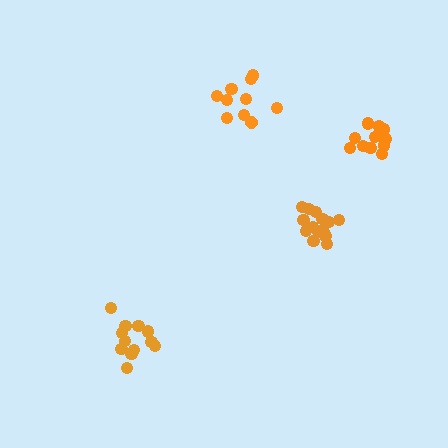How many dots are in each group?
Group 1: 15 dots, Group 2: 10 dots, Group 3: 12 dots, Group 4: 11 dots (48 total).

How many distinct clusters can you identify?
There are 4 distinct clusters.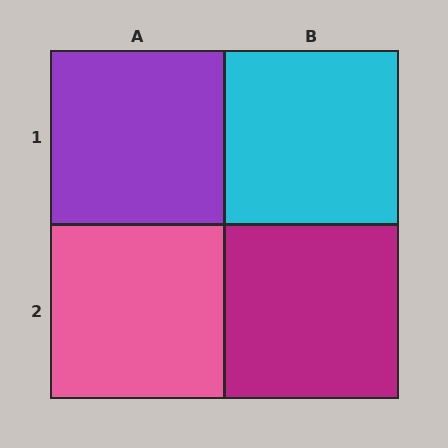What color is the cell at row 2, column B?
Magenta.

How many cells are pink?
1 cell is pink.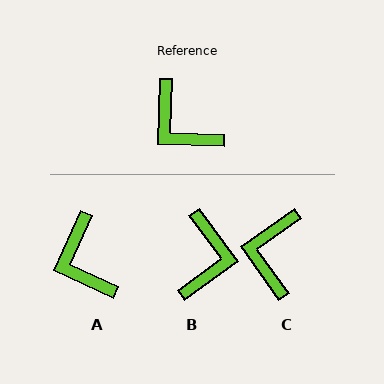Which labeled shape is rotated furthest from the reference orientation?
B, about 128 degrees away.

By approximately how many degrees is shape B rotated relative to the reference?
Approximately 128 degrees counter-clockwise.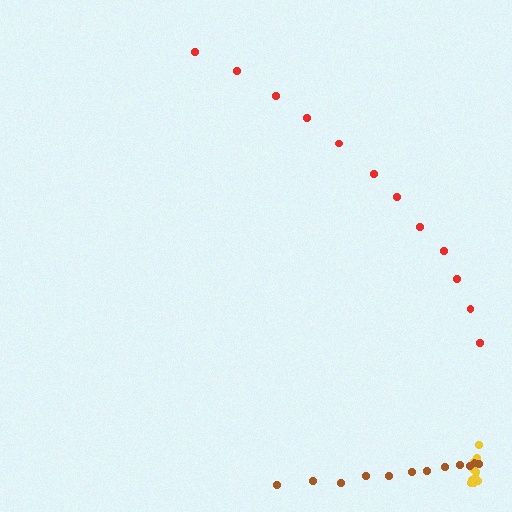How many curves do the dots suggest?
There are 3 distinct paths.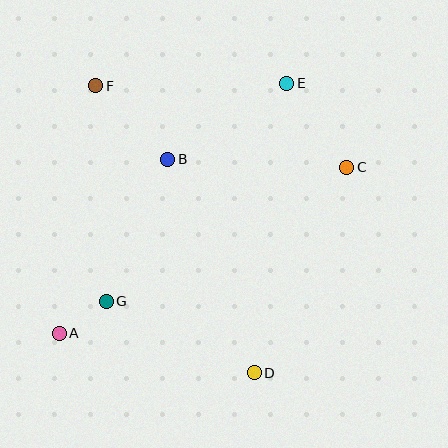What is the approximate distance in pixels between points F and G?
The distance between F and G is approximately 216 pixels.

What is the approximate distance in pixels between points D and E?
The distance between D and E is approximately 291 pixels.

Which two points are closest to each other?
Points A and G are closest to each other.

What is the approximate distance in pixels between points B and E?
The distance between B and E is approximately 141 pixels.